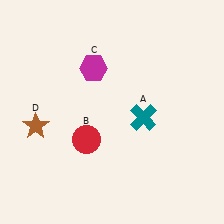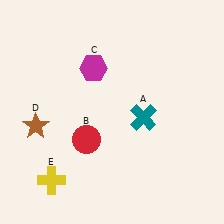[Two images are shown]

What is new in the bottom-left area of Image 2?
A yellow cross (E) was added in the bottom-left area of Image 2.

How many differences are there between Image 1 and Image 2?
There is 1 difference between the two images.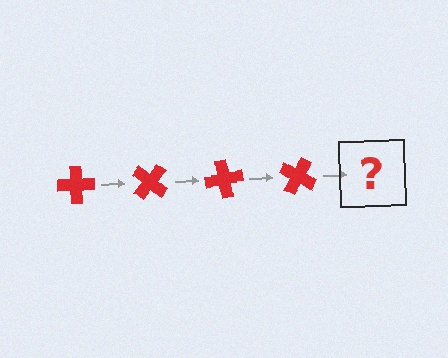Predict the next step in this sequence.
The next step is a red cross rotated 160 degrees.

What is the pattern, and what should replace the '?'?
The pattern is that the cross rotates 40 degrees each step. The '?' should be a red cross rotated 160 degrees.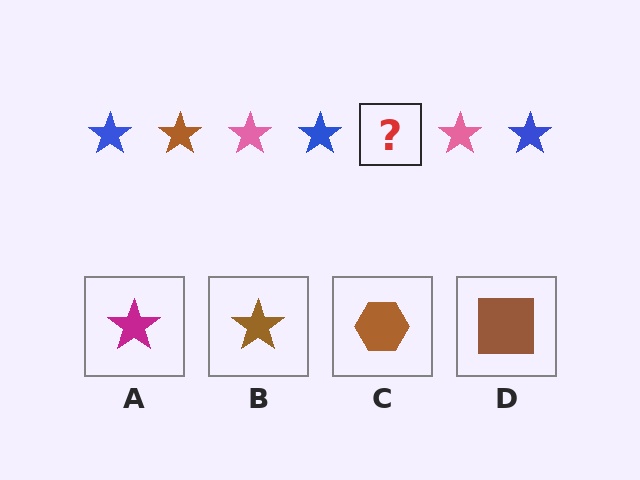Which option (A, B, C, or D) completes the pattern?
B.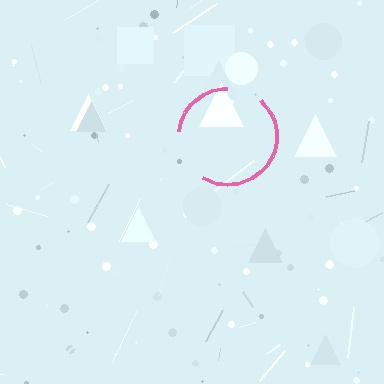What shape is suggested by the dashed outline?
The dashed outline suggests a circle.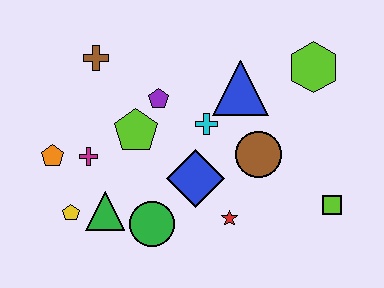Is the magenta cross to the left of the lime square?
Yes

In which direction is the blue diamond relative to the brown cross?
The blue diamond is below the brown cross.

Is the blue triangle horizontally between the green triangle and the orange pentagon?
No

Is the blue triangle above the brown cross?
No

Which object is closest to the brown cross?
The purple pentagon is closest to the brown cross.